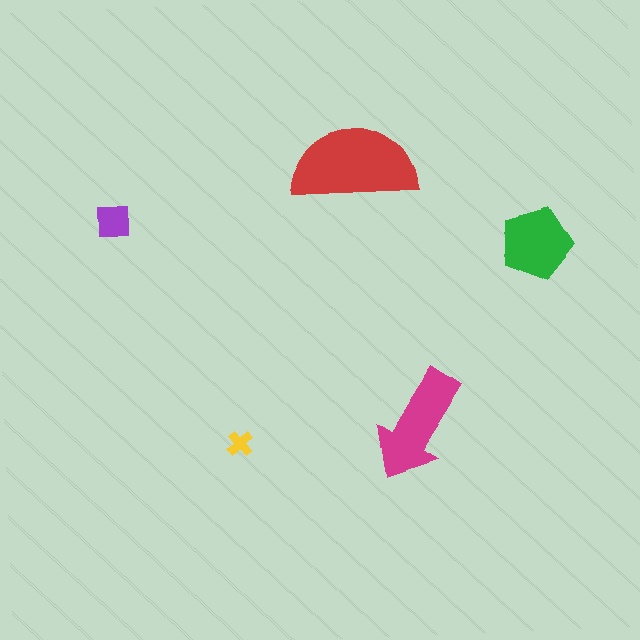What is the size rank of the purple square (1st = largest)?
4th.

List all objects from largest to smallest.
The red semicircle, the magenta arrow, the green pentagon, the purple square, the yellow cross.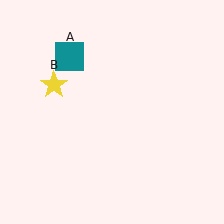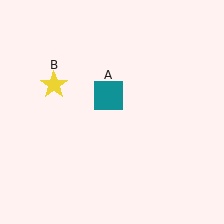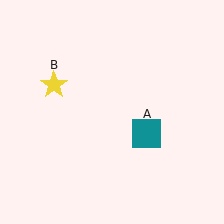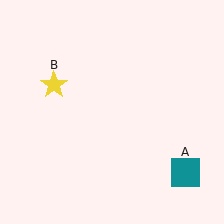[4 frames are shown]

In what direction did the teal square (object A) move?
The teal square (object A) moved down and to the right.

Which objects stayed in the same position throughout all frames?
Yellow star (object B) remained stationary.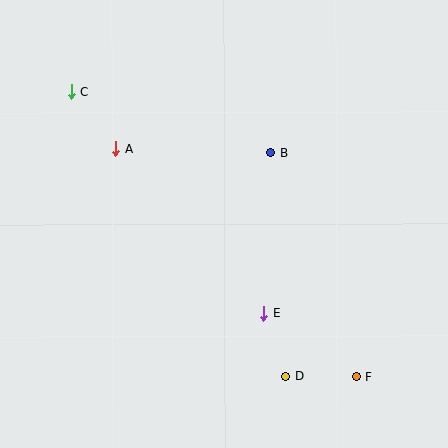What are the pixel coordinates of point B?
Point B is at (271, 153).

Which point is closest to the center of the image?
Point B at (271, 153) is closest to the center.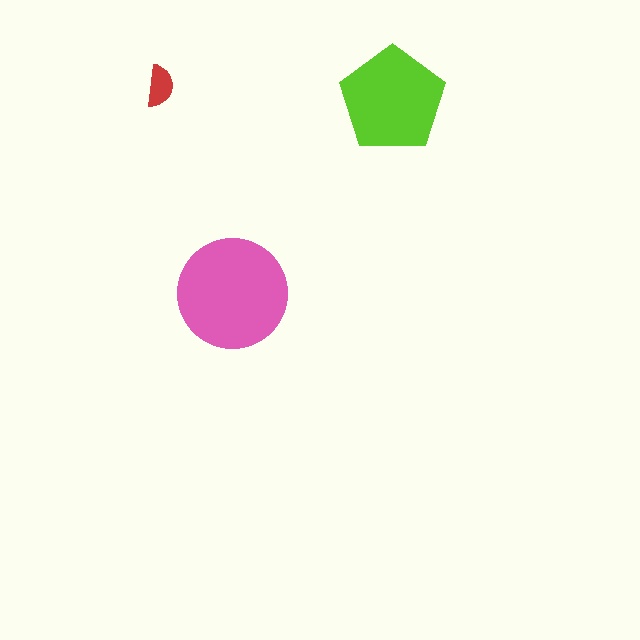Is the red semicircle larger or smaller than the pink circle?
Smaller.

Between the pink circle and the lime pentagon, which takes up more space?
The pink circle.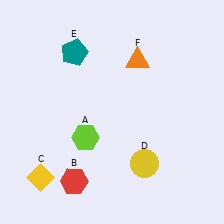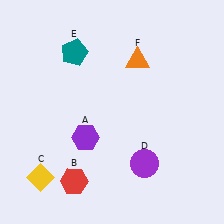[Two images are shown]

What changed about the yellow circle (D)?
In Image 1, D is yellow. In Image 2, it changed to purple.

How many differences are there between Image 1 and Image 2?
There are 2 differences between the two images.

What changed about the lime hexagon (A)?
In Image 1, A is lime. In Image 2, it changed to purple.